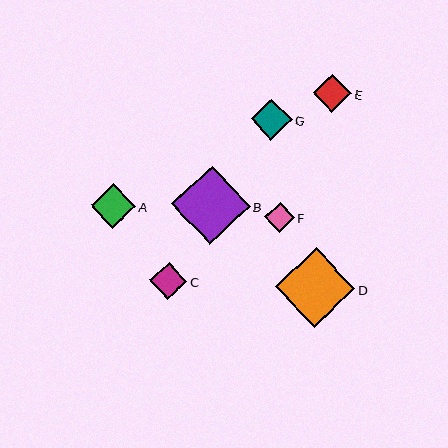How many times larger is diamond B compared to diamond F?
Diamond B is approximately 2.6 times the size of diamond F.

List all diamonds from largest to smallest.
From largest to smallest: D, B, A, G, E, C, F.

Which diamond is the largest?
Diamond D is the largest with a size of approximately 79 pixels.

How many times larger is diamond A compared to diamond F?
Diamond A is approximately 1.5 times the size of diamond F.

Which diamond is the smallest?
Diamond F is the smallest with a size of approximately 30 pixels.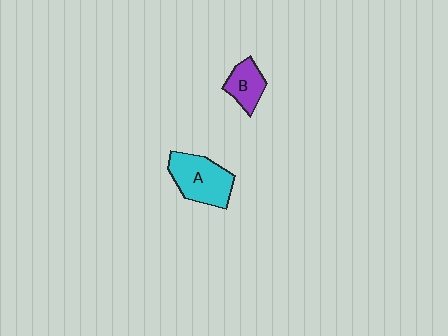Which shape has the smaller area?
Shape B (purple).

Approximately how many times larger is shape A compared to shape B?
Approximately 1.7 times.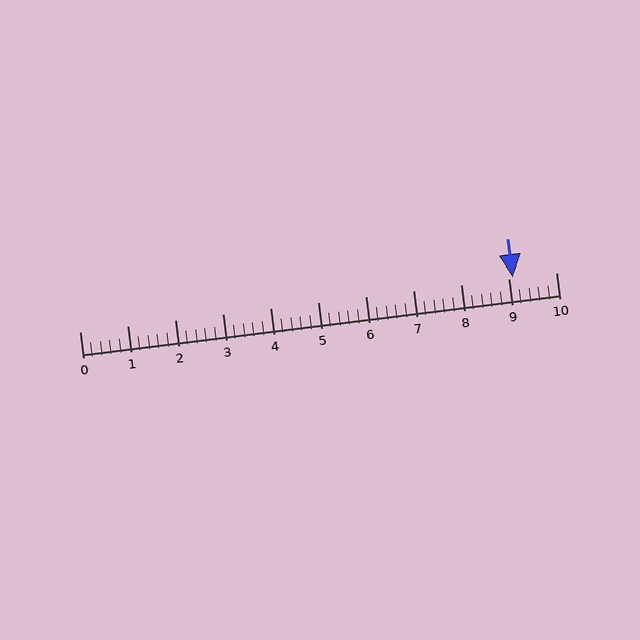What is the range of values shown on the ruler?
The ruler shows values from 0 to 10.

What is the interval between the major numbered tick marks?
The major tick marks are spaced 1 units apart.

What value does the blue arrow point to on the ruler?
The blue arrow points to approximately 9.1.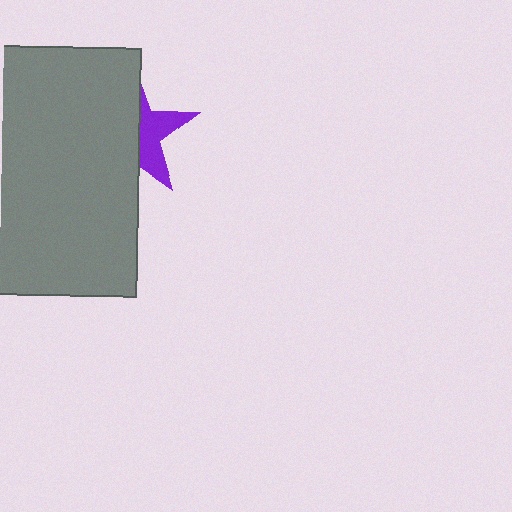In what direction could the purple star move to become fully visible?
The purple star could move right. That would shift it out from behind the gray rectangle entirely.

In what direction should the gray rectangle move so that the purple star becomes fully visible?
The gray rectangle should move left. That is the shortest direction to clear the overlap and leave the purple star fully visible.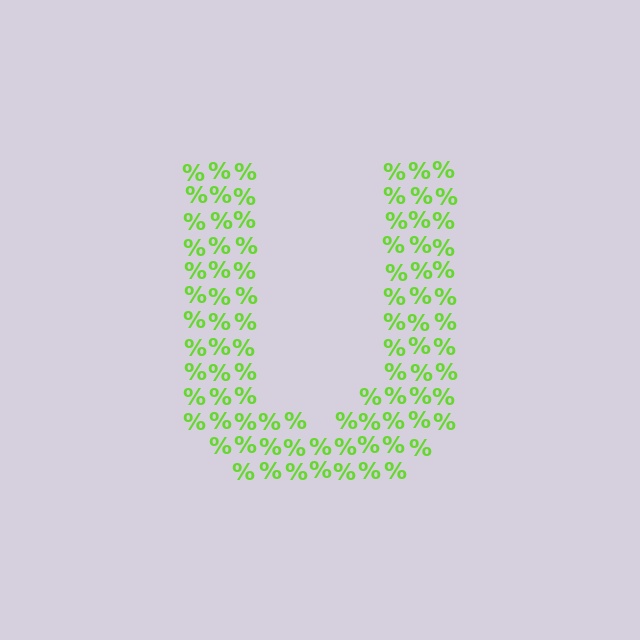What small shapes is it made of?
It is made of small percent signs.